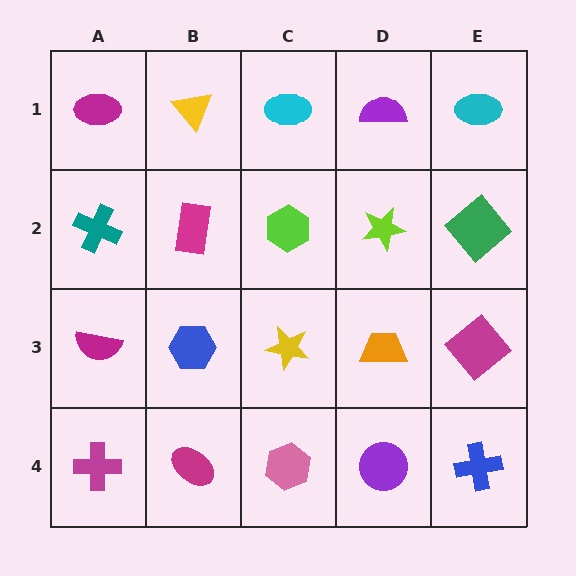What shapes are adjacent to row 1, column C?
A lime hexagon (row 2, column C), a yellow triangle (row 1, column B), a purple semicircle (row 1, column D).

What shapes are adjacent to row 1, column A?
A teal cross (row 2, column A), a yellow triangle (row 1, column B).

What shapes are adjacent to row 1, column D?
A lime star (row 2, column D), a cyan ellipse (row 1, column C), a cyan ellipse (row 1, column E).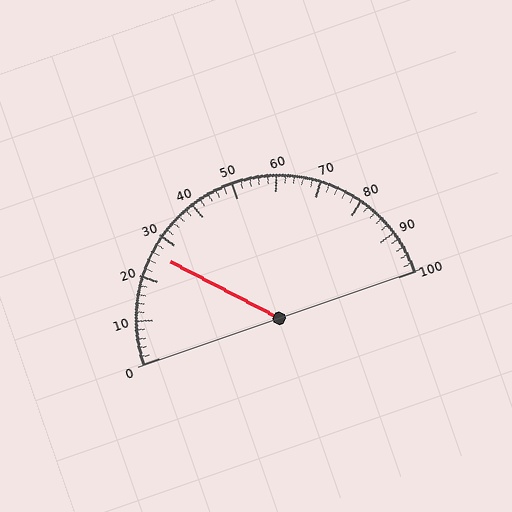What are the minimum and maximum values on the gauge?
The gauge ranges from 0 to 100.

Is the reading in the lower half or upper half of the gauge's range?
The reading is in the lower half of the range (0 to 100).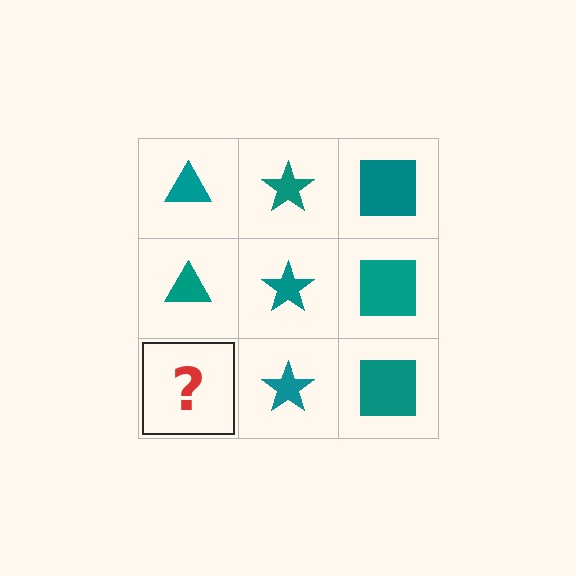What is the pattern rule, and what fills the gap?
The rule is that each column has a consistent shape. The gap should be filled with a teal triangle.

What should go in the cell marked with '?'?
The missing cell should contain a teal triangle.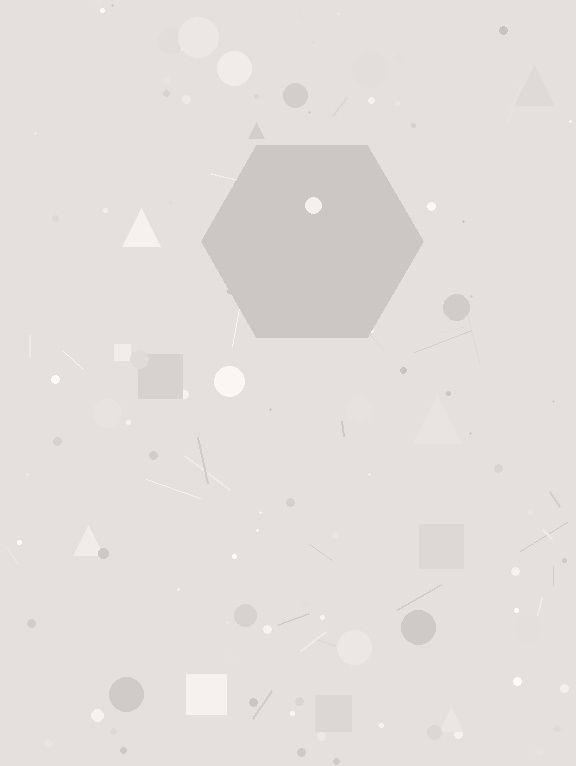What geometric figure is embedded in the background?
A hexagon is embedded in the background.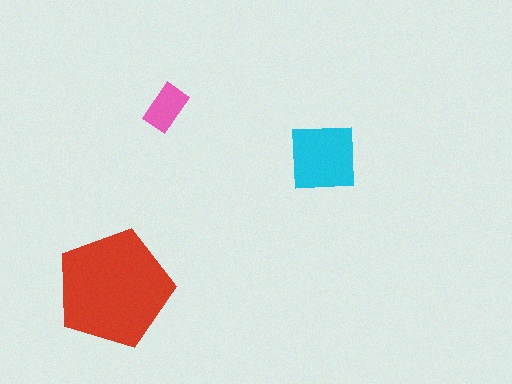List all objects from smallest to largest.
The pink rectangle, the cyan square, the red pentagon.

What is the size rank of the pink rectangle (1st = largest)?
3rd.